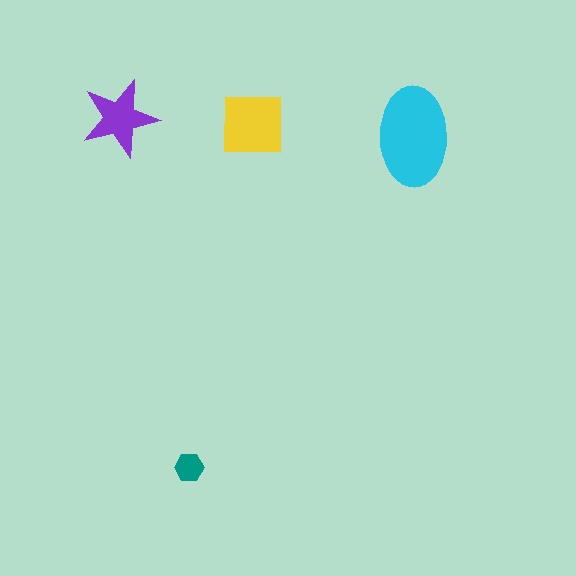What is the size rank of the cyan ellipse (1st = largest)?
1st.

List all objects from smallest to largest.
The teal hexagon, the purple star, the yellow square, the cyan ellipse.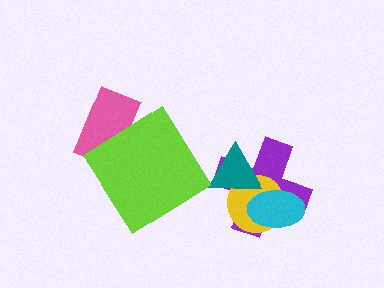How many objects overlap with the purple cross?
3 objects overlap with the purple cross.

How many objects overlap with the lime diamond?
1 object overlaps with the lime diamond.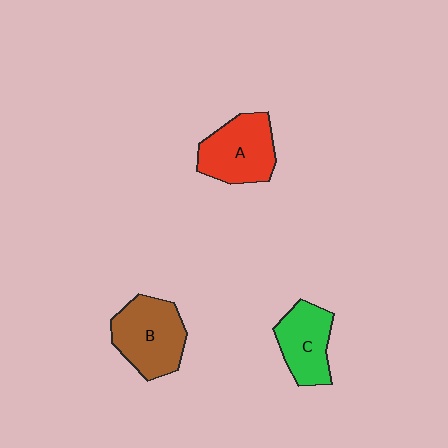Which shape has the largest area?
Shape B (brown).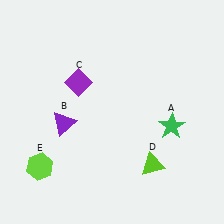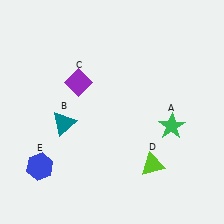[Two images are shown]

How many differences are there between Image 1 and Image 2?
There are 2 differences between the two images.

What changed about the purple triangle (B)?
In Image 1, B is purple. In Image 2, it changed to teal.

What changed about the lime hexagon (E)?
In Image 1, E is lime. In Image 2, it changed to blue.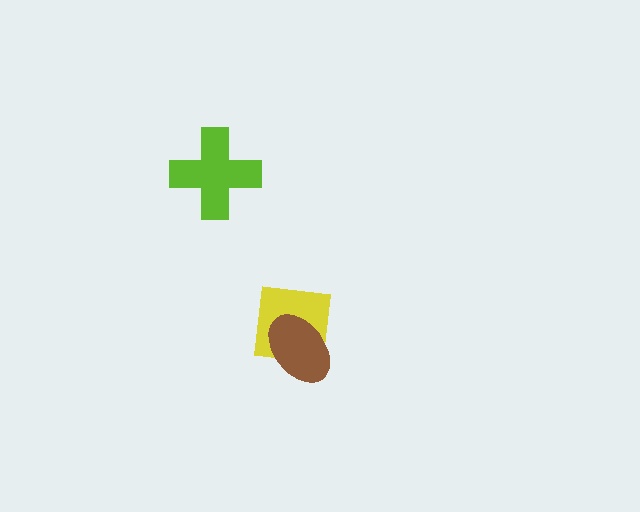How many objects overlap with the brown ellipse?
1 object overlaps with the brown ellipse.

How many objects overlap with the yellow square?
1 object overlaps with the yellow square.